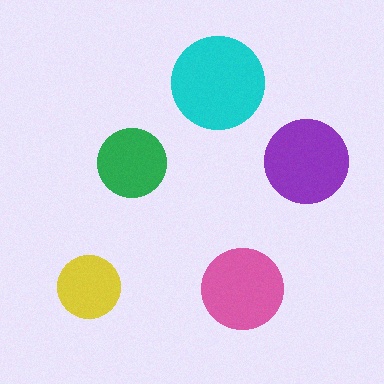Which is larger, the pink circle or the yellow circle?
The pink one.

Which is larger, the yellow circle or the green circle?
The green one.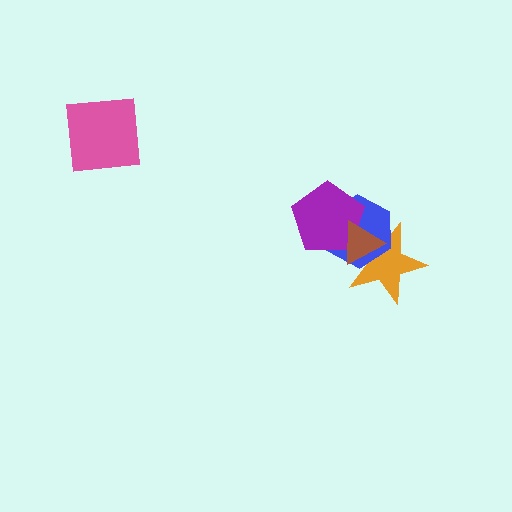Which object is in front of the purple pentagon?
The brown triangle is in front of the purple pentagon.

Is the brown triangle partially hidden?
No, no other shape covers it.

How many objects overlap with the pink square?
0 objects overlap with the pink square.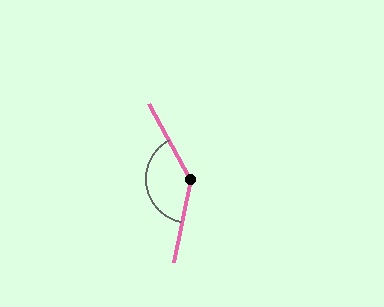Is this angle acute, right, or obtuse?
It is obtuse.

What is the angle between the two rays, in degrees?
Approximately 140 degrees.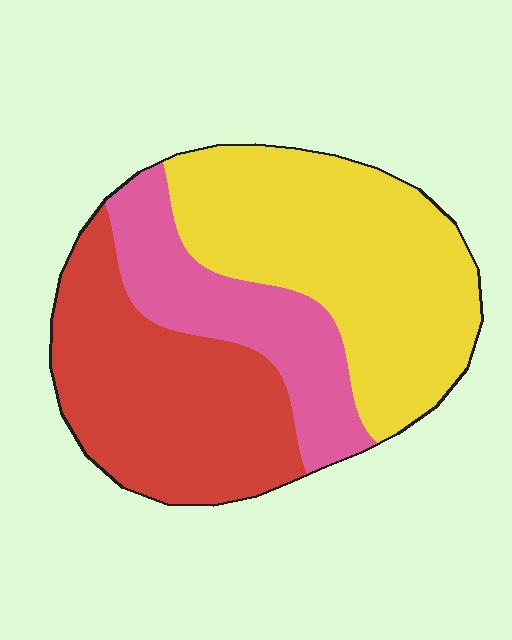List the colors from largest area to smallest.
From largest to smallest: yellow, red, pink.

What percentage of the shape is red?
Red covers around 35% of the shape.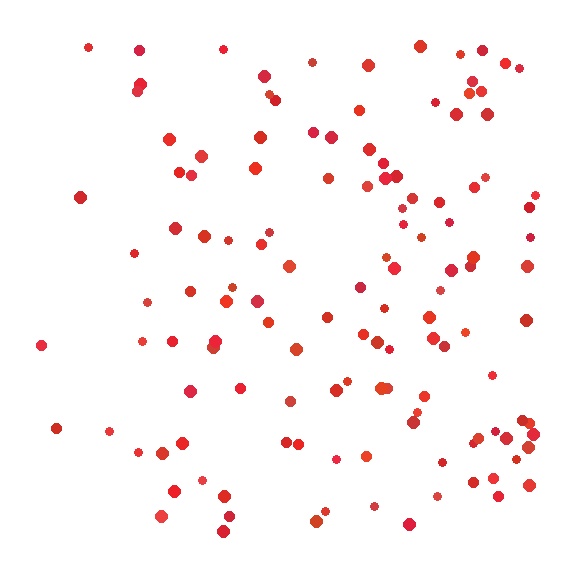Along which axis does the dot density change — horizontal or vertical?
Horizontal.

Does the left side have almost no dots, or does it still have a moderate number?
Still a moderate number, just noticeably fewer than the right.